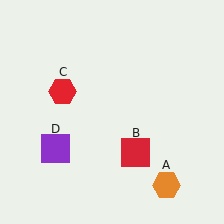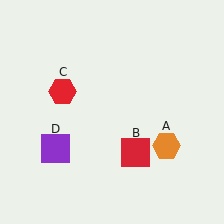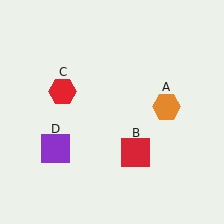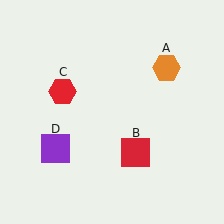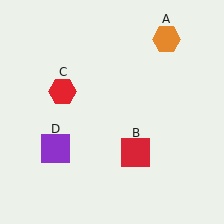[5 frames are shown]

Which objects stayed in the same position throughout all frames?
Red square (object B) and red hexagon (object C) and purple square (object D) remained stationary.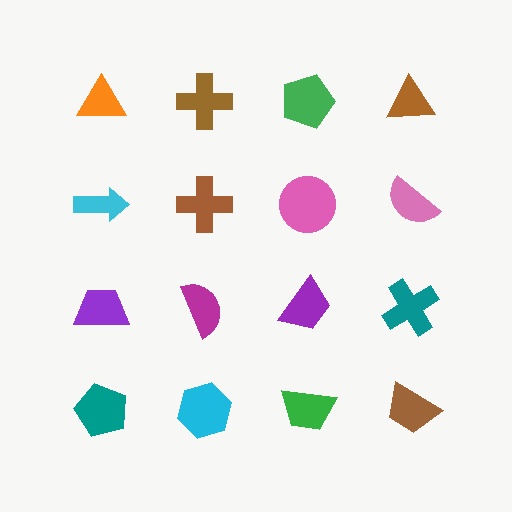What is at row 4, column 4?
A brown trapezoid.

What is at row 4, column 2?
A cyan hexagon.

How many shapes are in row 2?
4 shapes.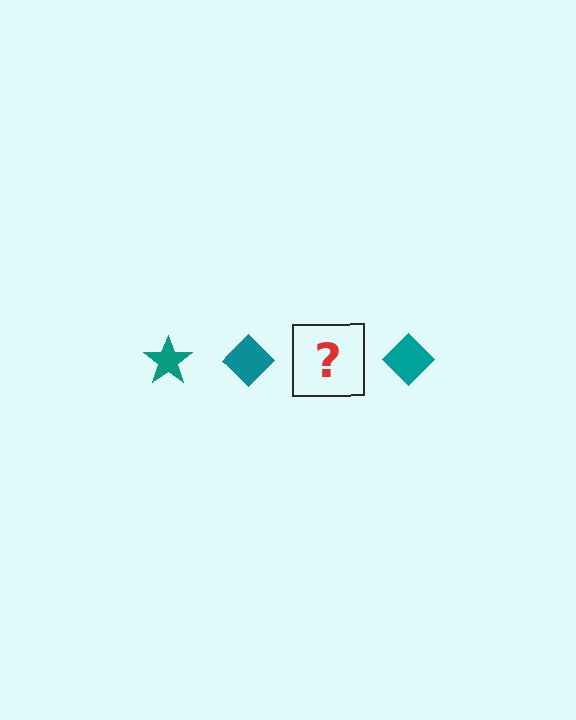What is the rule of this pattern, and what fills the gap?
The rule is that the pattern cycles through star, diamond shapes in teal. The gap should be filled with a teal star.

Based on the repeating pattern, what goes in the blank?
The blank should be a teal star.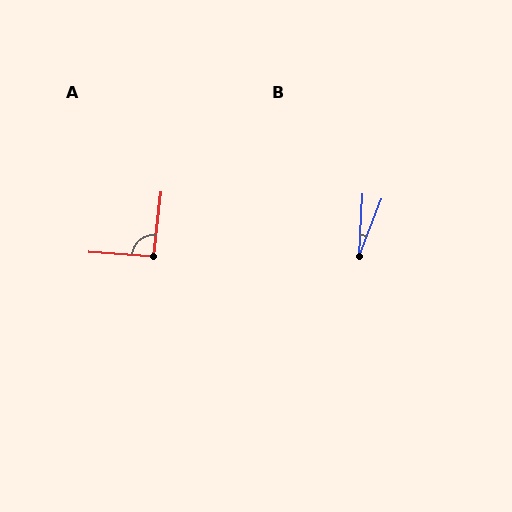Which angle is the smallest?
B, at approximately 19 degrees.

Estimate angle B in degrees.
Approximately 19 degrees.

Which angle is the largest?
A, at approximately 92 degrees.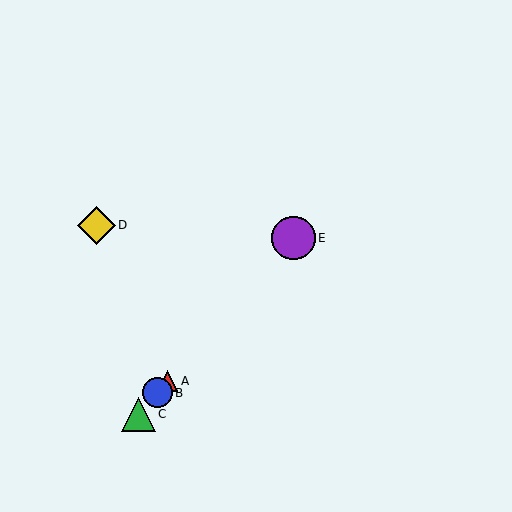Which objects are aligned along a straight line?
Objects A, B, C, E are aligned along a straight line.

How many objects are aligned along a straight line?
4 objects (A, B, C, E) are aligned along a straight line.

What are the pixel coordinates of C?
Object C is at (139, 414).